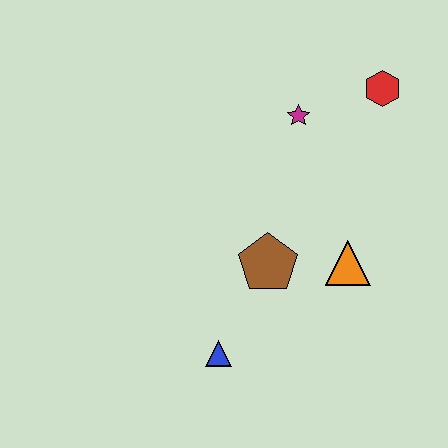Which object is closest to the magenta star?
The red hexagon is closest to the magenta star.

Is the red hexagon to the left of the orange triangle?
No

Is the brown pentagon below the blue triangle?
No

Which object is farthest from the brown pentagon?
The red hexagon is farthest from the brown pentagon.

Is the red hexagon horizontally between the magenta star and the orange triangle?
No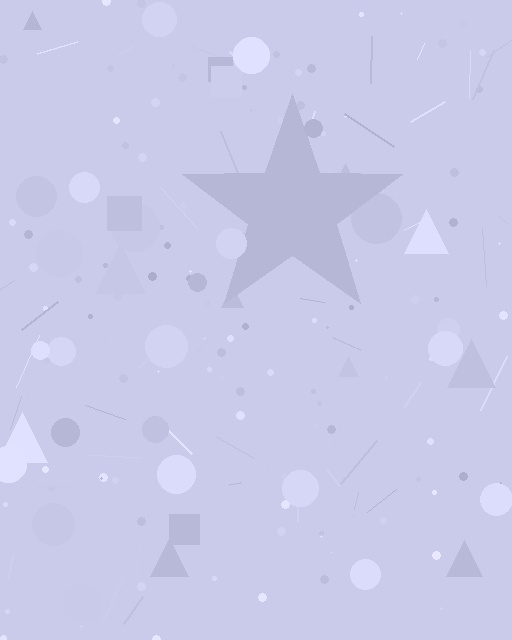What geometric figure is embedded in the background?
A star is embedded in the background.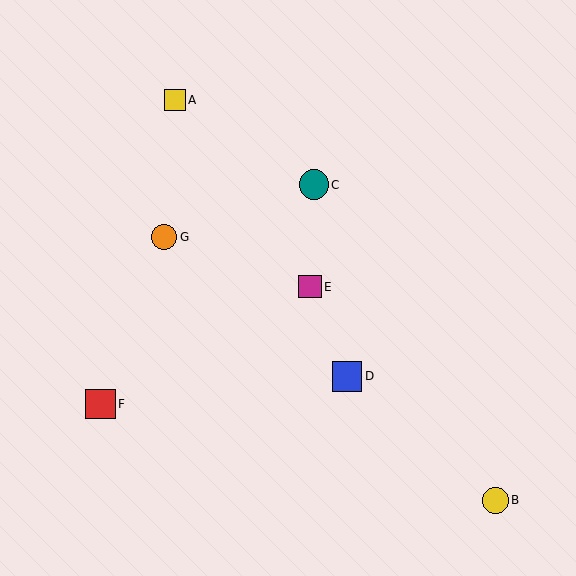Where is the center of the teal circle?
The center of the teal circle is at (314, 185).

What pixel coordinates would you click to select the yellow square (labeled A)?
Click at (175, 100) to select the yellow square A.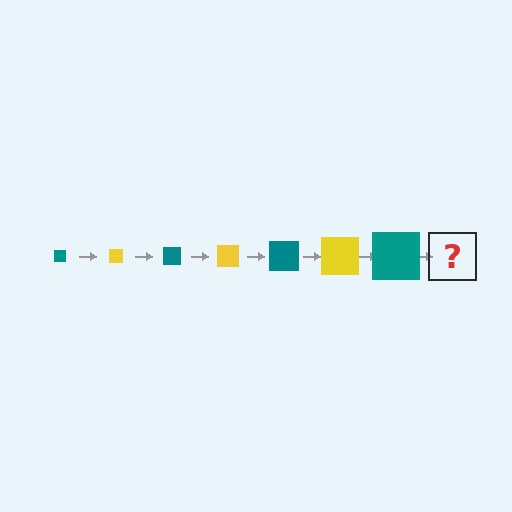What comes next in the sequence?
The next element should be a yellow square, larger than the previous one.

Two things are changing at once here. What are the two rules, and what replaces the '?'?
The two rules are that the square grows larger each step and the color cycles through teal and yellow. The '?' should be a yellow square, larger than the previous one.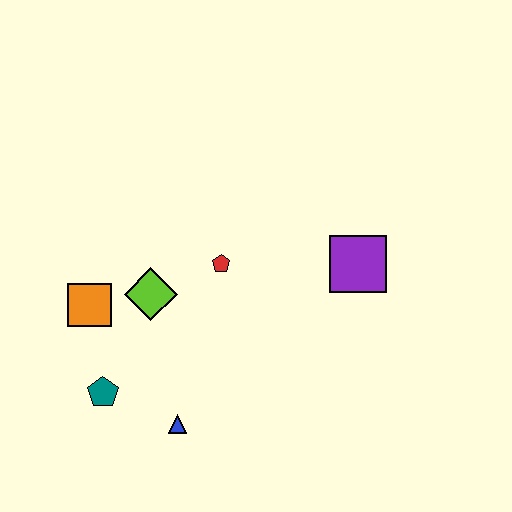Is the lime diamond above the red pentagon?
No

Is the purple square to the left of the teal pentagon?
No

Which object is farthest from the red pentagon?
The teal pentagon is farthest from the red pentagon.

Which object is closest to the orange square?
The lime diamond is closest to the orange square.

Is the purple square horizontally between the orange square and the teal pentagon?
No